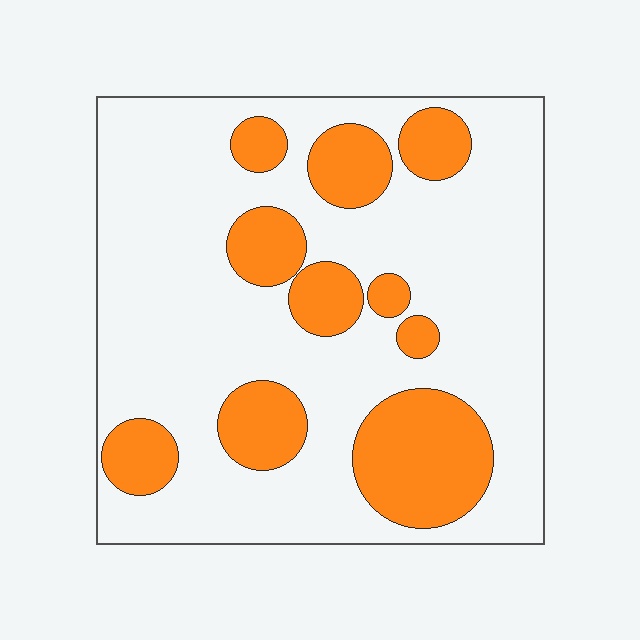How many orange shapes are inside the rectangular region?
10.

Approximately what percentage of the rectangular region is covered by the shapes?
Approximately 25%.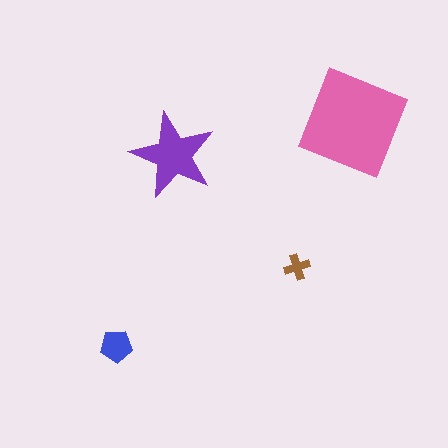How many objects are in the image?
There are 4 objects in the image.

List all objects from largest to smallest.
The pink diamond, the purple star, the blue pentagon, the brown cross.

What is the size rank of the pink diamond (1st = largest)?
1st.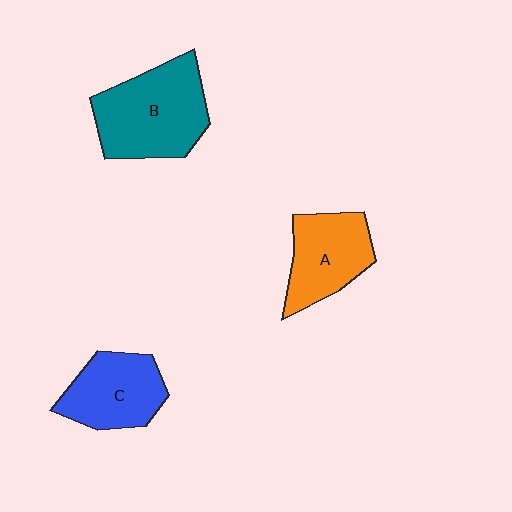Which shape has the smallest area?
Shape A (orange).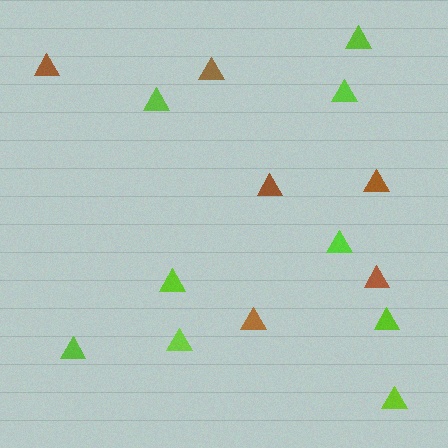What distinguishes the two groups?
There are 2 groups: one group of brown triangles (6) and one group of lime triangles (9).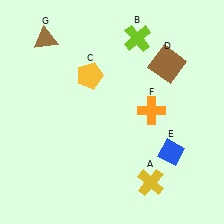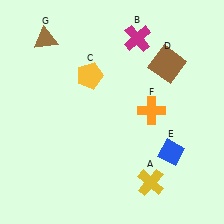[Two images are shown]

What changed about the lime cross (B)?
In Image 1, B is lime. In Image 2, it changed to magenta.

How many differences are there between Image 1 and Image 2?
There is 1 difference between the two images.